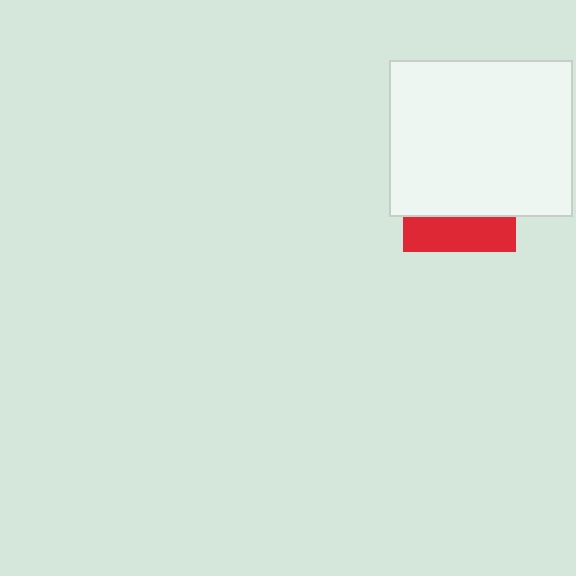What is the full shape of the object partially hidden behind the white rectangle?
The partially hidden object is a red square.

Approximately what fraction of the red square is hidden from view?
Roughly 70% of the red square is hidden behind the white rectangle.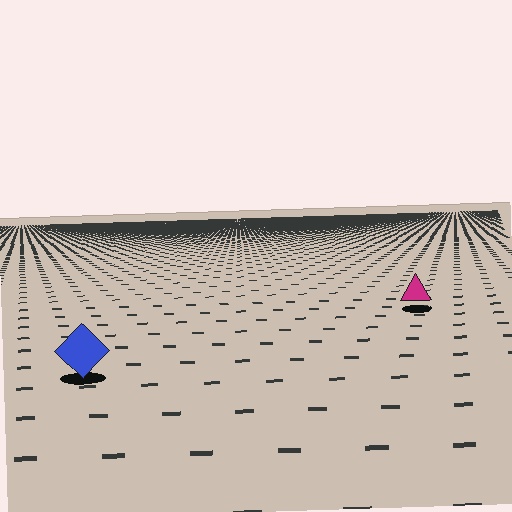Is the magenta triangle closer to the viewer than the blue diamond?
No. The blue diamond is closer — you can tell from the texture gradient: the ground texture is coarser near it.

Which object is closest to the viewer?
The blue diamond is closest. The texture marks near it are larger and more spread out.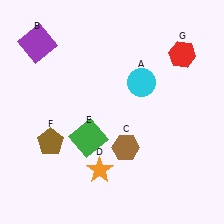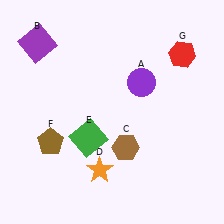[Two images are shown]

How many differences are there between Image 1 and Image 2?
There is 1 difference between the two images.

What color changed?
The circle (A) changed from cyan in Image 1 to purple in Image 2.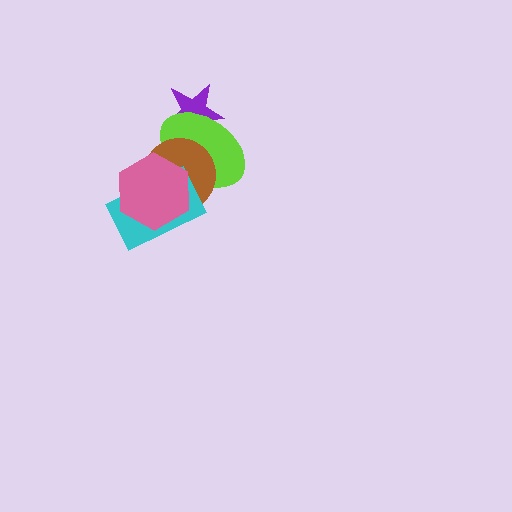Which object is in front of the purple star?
The lime ellipse is in front of the purple star.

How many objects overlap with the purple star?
1 object overlaps with the purple star.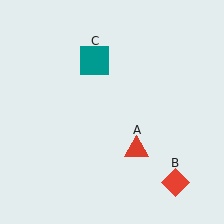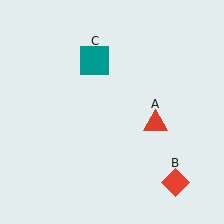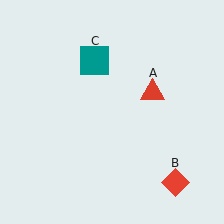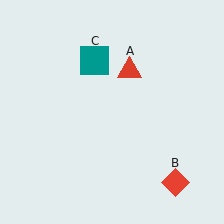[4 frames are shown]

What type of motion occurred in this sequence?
The red triangle (object A) rotated counterclockwise around the center of the scene.